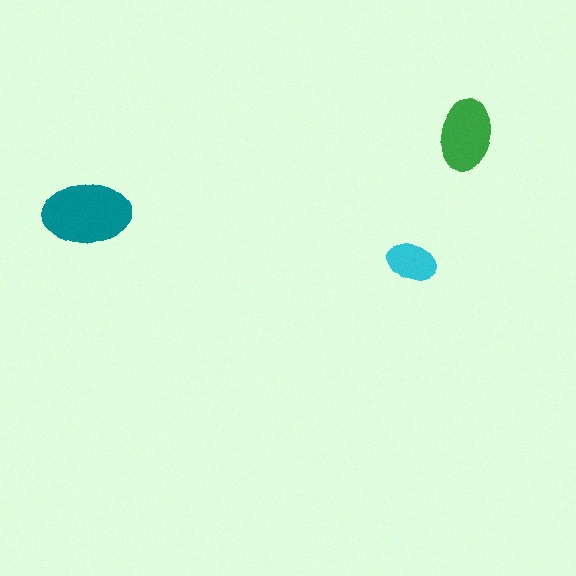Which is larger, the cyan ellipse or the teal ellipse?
The teal one.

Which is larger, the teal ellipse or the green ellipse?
The teal one.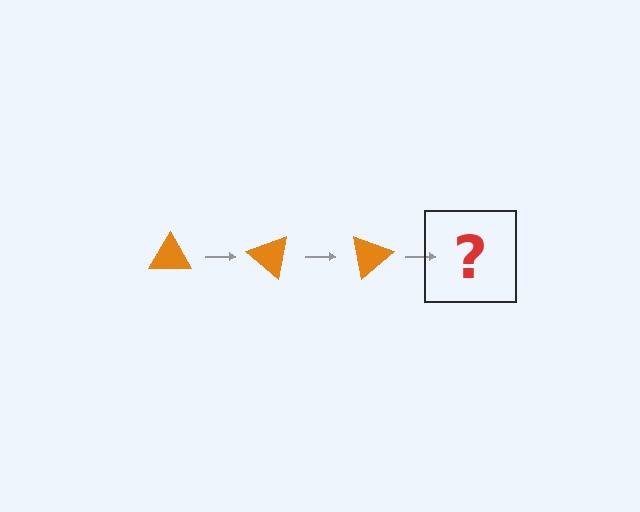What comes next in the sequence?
The next element should be an orange triangle rotated 120 degrees.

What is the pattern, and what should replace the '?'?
The pattern is that the triangle rotates 40 degrees each step. The '?' should be an orange triangle rotated 120 degrees.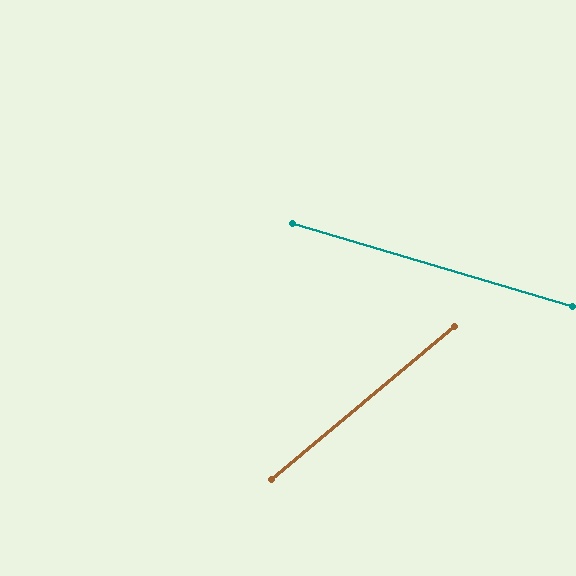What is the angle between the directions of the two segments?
Approximately 56 degrees.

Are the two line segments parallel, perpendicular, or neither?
Neither parallel nor perpendicular — they differ by about 56°.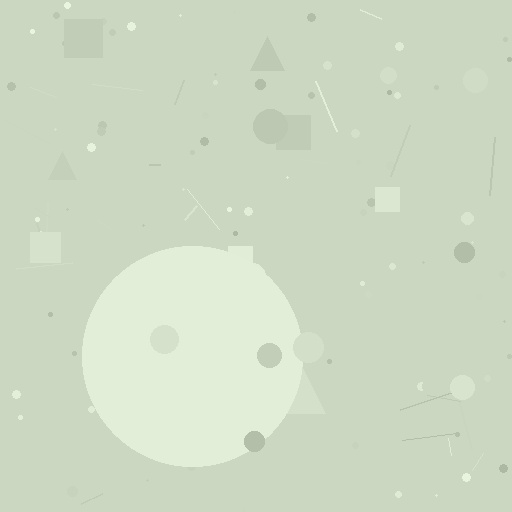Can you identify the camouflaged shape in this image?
The camouflaged shape is a circle.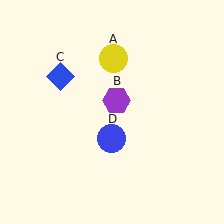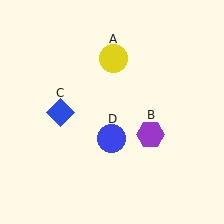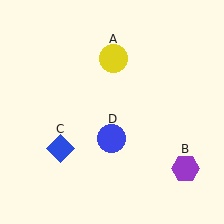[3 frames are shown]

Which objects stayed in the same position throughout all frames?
Yellow circle (object A) and blue circle (object D) remained stationary.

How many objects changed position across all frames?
2 objects changed position: purple hexagon (object B), blue diamond (object C).